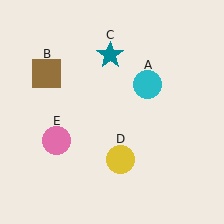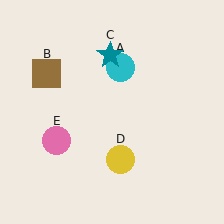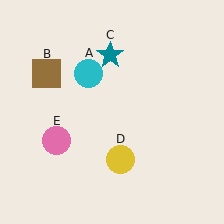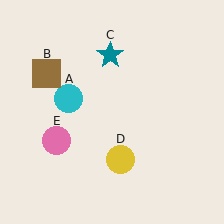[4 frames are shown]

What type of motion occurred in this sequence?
The cyan circle (object A) rotated counterclockwise around the center of the scene.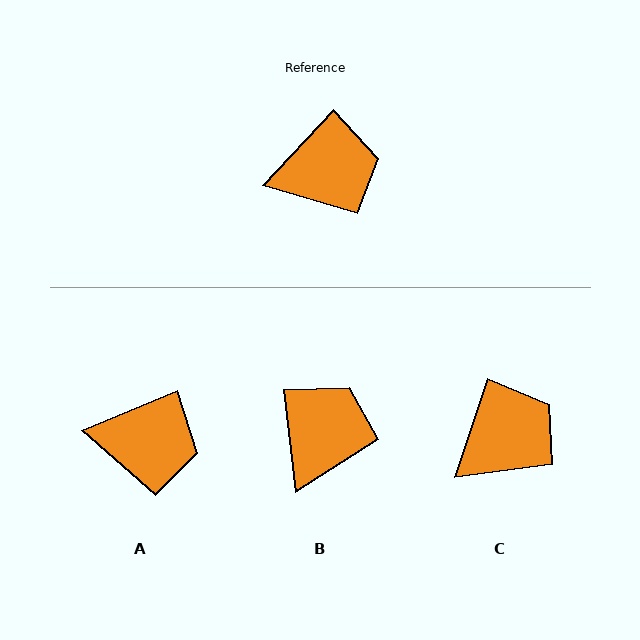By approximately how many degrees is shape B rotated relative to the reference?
Approximately 50 degrees counter-clockwise.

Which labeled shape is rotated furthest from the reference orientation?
B, about 50 degrees away.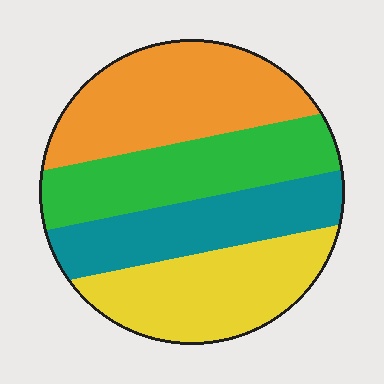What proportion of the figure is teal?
Teal covers roughly 20% of the figure.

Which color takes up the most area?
Orange, at roughly 30%.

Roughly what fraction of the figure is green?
Green covers around 25% of the figure.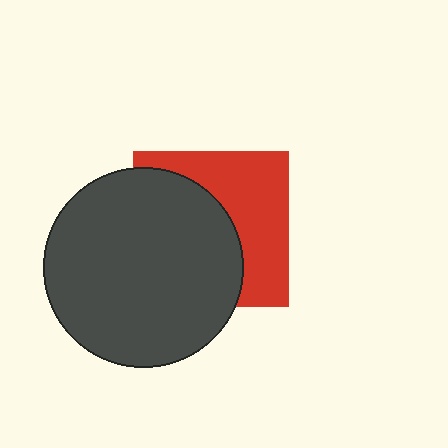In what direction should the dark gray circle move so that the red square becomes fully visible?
The dark gray circle should move left. That is the shortest direction to clear the overlap and leave the red square fully visible.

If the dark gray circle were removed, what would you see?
You would see the complete red square.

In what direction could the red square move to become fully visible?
The red square could move right. That would shift it out from behind the dark gray circle entirely.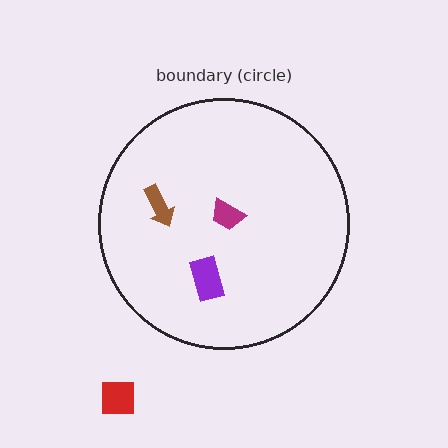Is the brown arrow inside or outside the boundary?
Inside.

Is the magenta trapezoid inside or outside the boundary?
Inside.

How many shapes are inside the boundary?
3 inside, 1 outside.